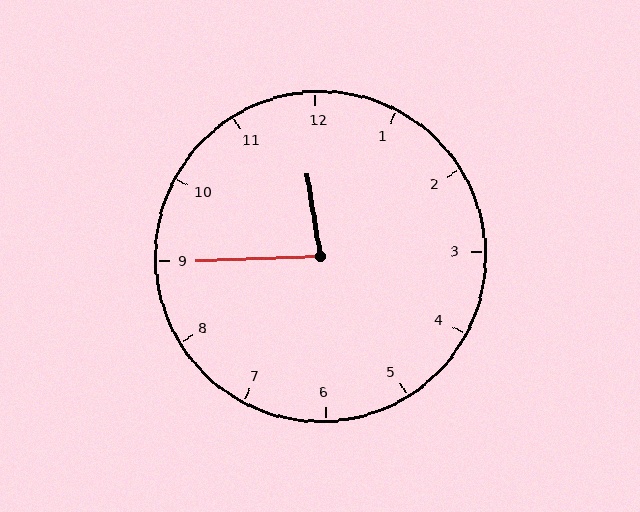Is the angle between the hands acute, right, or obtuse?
It is acute.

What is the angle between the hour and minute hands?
Approximately 82 degrees.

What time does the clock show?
11:45.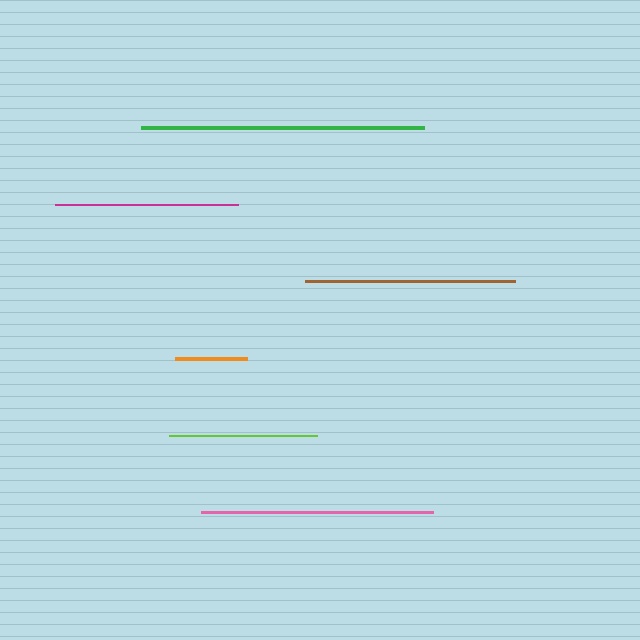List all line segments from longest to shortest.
From longest to shortest: green, pink, brown, magenta, lime, orange.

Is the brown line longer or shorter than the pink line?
The pink line is longer than the brown line.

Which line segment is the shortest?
The orange line is the shortest at approximately 71 pixels.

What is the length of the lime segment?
The lime segment is approximately 148 pixels long.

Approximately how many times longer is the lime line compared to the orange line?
The lime line is approximately 2.1 times the length of the orange line.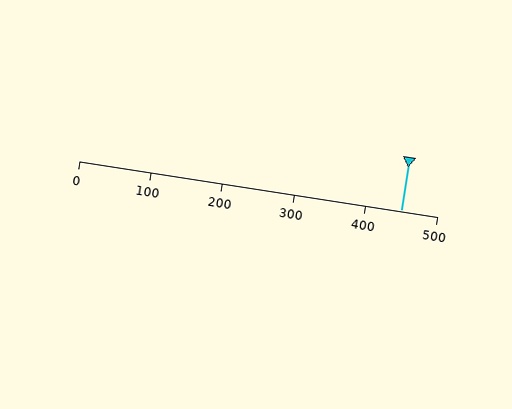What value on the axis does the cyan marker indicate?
The marker indicates approximately 450.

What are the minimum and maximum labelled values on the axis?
The axis runs from 0 to 500.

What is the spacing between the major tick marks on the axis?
The major ticks are spaced 100 apart.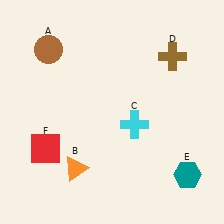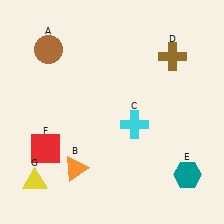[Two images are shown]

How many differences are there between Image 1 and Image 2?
There is 1 difference between the two images.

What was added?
A yellow triangle (G) was added in Image 2.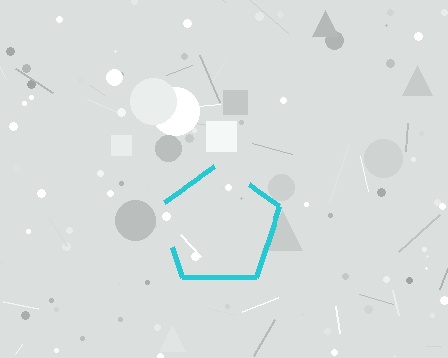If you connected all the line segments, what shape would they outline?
They would outline a pentagon.